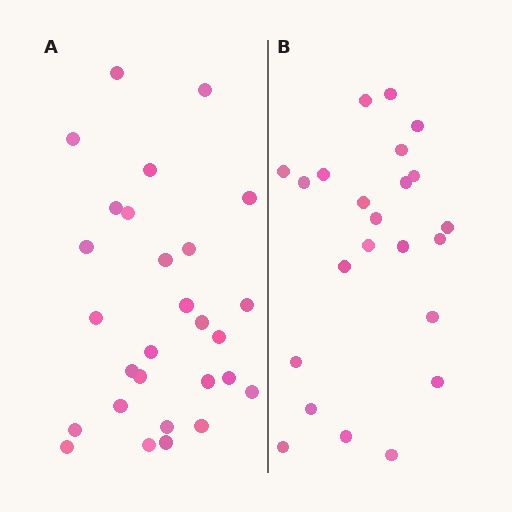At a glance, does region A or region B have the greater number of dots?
Region A (the left region) has more dots.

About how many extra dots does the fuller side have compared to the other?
Region A has about 5 more dots than region B.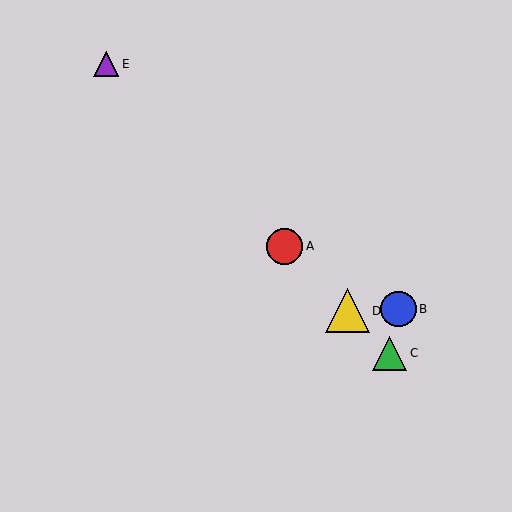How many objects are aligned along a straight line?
4 objects (A, C, D, E) are aligned along a straight line.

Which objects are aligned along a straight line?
Objects A, C, D, E are aligned along a straight line.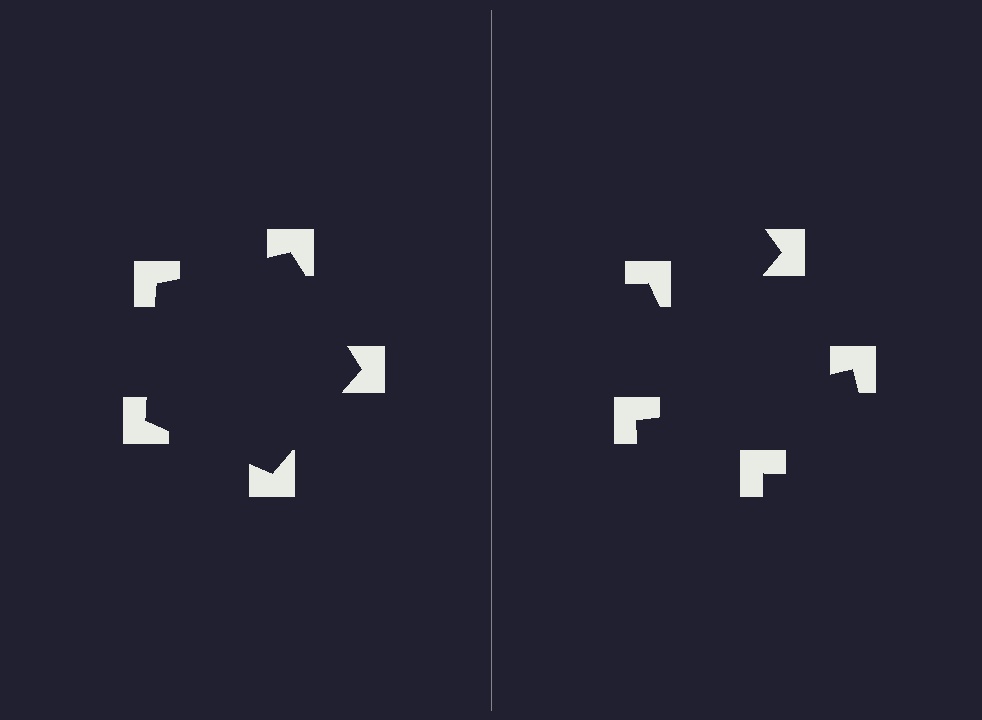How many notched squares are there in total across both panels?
10 — 5 on each side.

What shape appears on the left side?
An illusory pentagon.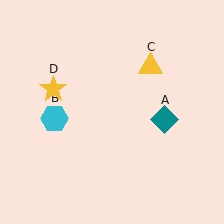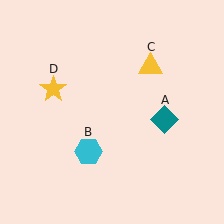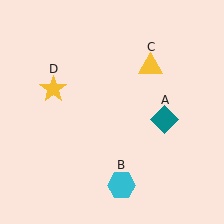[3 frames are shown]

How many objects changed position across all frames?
1 object changed position: cyan hexagon (object B).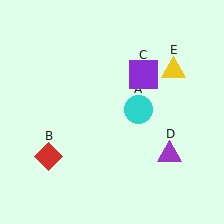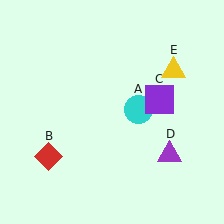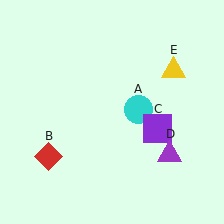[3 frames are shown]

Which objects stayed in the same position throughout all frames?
Cyan circle (object A) and red diamond (object B) and purple triangle (object D) and yellow triangle (object E) remained stationary.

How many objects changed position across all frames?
1 object changed position: purple square (object C).